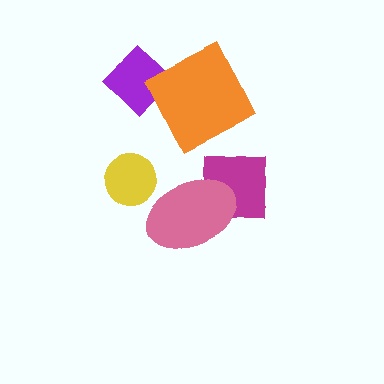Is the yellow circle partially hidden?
No, no other shape covers it.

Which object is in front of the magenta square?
The pink ellipse is in front of the magenta square.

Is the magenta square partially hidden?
Yes, it is partially covered by another shape.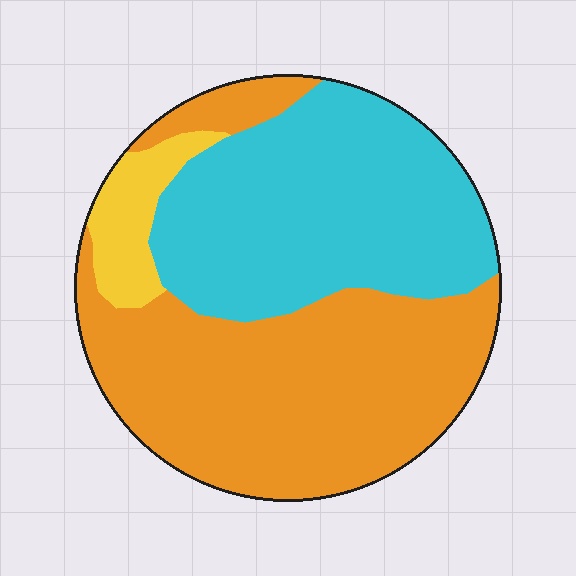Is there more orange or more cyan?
Orange.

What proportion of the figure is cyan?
Cyan takes up about two fifths (2/5) of the figure.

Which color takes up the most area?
Orange, at roughly 50%.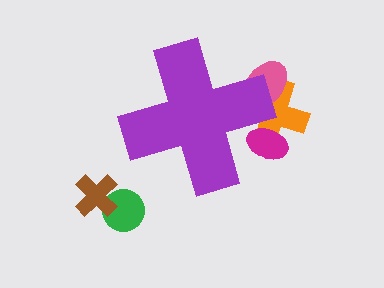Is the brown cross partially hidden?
No, the brown cross is fully visible.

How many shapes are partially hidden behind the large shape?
3 shapes are partially hidden.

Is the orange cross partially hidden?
Yes, the orange cross is partially hidden behind the purple cross.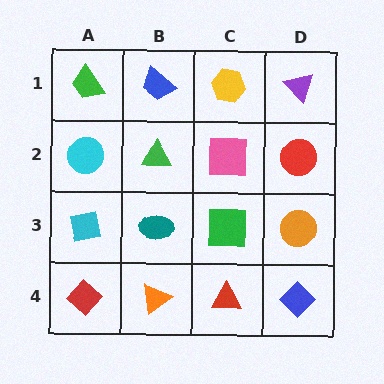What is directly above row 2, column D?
A purple triangle.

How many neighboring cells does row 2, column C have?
4.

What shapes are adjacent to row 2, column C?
A yellow hexagon (row 1, column C), a green square (row 3, column C), a green triangle (row 2, column B), a red circle (row 2, column D).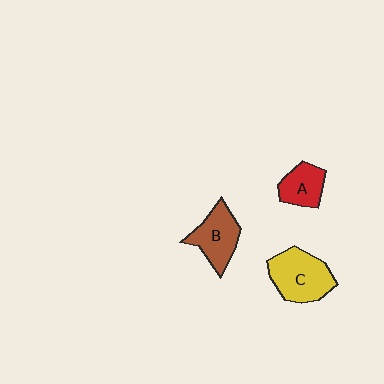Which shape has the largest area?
Shape C (yellow).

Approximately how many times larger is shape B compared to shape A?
Approximately 1.4 times.